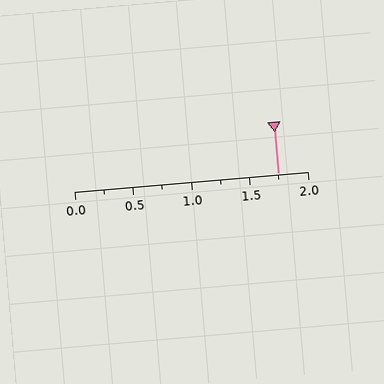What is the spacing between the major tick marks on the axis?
The major ticks are spaced 0.5 apart.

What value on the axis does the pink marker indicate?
The marker indicates approximately 1.75.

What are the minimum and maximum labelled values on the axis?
The axis runs from 0.0 to 2.0.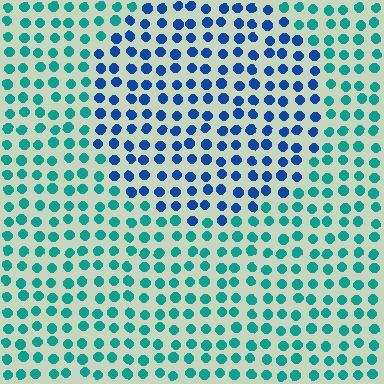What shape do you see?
I see a circle.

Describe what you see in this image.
The image is filled with small teal elements in a uniform arrangement. A circle-shaped region is visible where the elements are tinted to a slightly different hue, forming a subtle color boundary.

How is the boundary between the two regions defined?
The boundary is defined purely by a slight shift in hue (about 43 degrees). Spacing, size, and orientation are identical on both sides.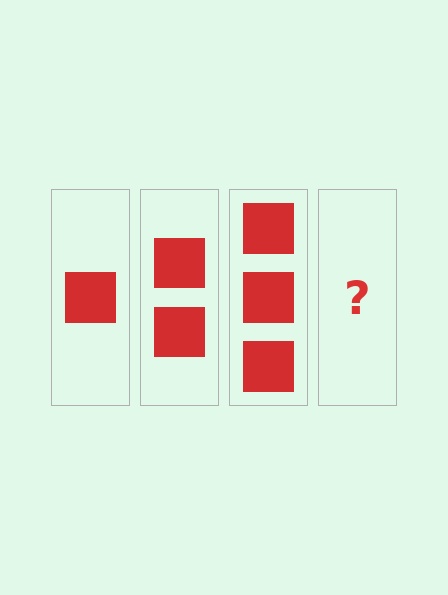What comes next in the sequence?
The next element should be 4 squares.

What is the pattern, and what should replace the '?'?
The pattern is that each step adds one more square. The '?' should be 4 squares.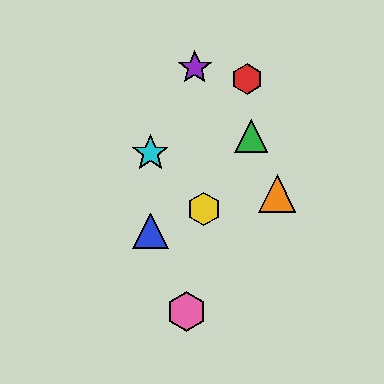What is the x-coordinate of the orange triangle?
The orange triangle is at x≈277.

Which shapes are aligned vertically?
The blue triangle, the cyan star are aligned vertically.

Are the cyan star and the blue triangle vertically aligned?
Yes, both are at x≈150.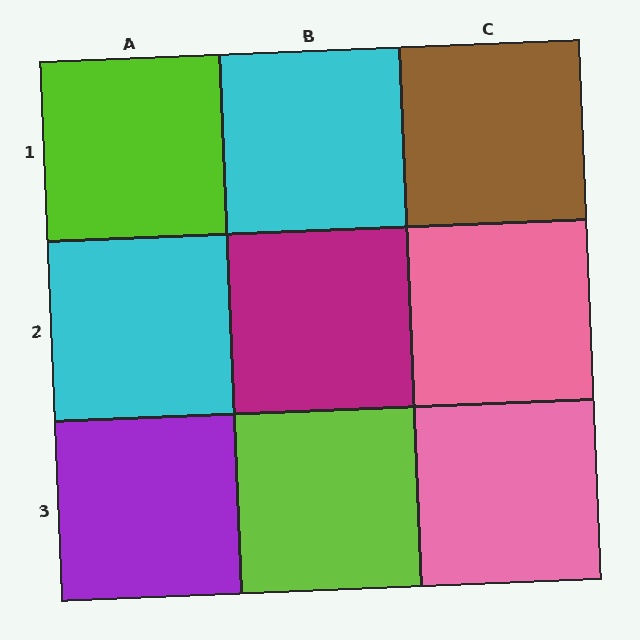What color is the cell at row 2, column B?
Magenta.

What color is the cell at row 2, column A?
Cyan.